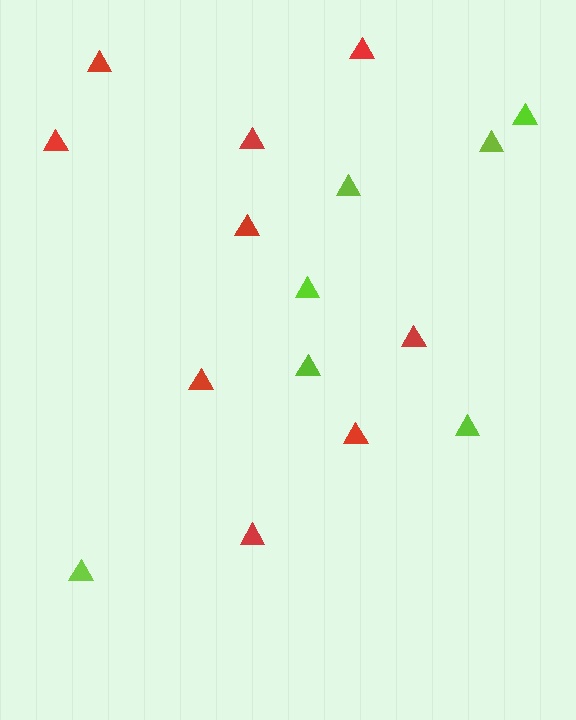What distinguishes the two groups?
There are 2 groups: one group of lime triangles (7) and one group of red triangles (9).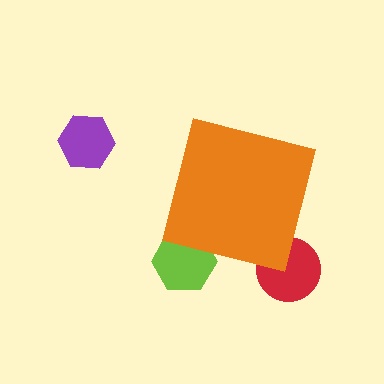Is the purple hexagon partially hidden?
No, the purple hexagon is fully visible.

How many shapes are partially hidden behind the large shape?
2 shapes are partially hidden.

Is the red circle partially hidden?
Yes, the red circle is partially hidden behind the orange square.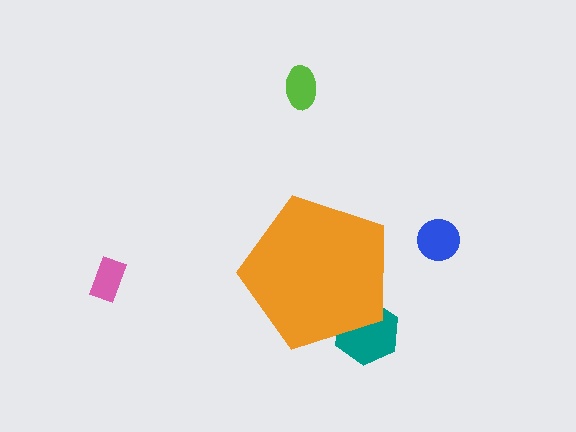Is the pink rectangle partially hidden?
No, the pink rectangle is fully visible.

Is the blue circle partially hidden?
No, the blue circle is fully visible.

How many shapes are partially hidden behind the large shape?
1 shape is partially hidden.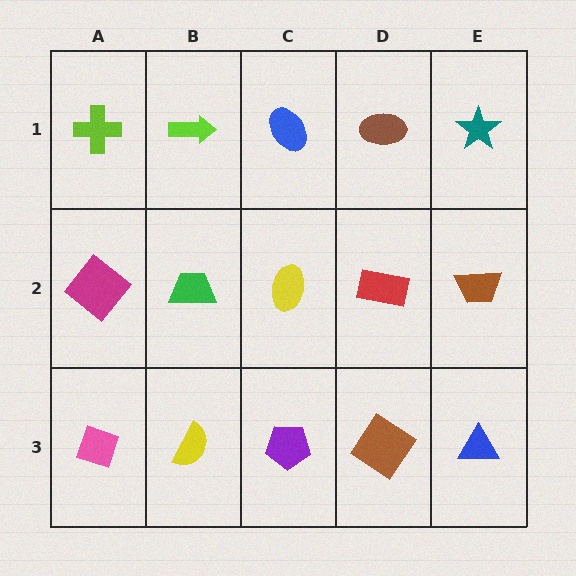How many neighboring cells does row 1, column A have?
2.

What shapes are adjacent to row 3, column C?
A yellow ellipse (row 2, column C), a yellow semicircle (row 3, column B), a brown diamond (row 3, column D).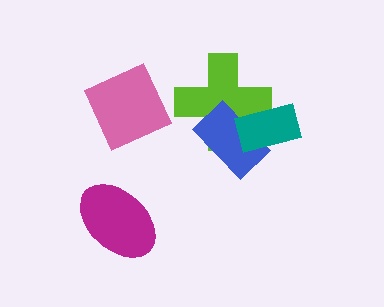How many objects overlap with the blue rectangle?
2 objects overlap with the blue rectangle.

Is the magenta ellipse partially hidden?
No, no other shape covers it.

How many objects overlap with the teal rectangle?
2 objects overlap with the teal rectangle.